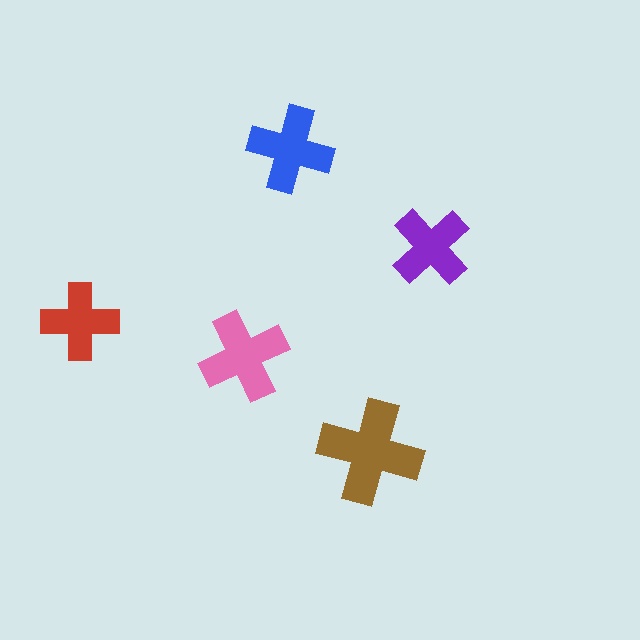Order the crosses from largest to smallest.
the brown one, the pink one, the blue one, the purple one, the red one.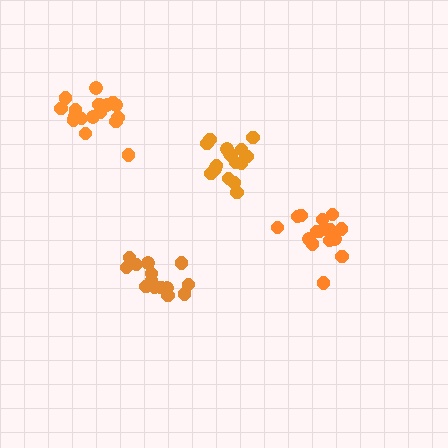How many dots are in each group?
Group 1: 16 dots, Group 2: 17 dots, Group 3: 14 dots, Group 4: 16 dots (63 total).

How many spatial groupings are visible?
There are 4 spatial groupings.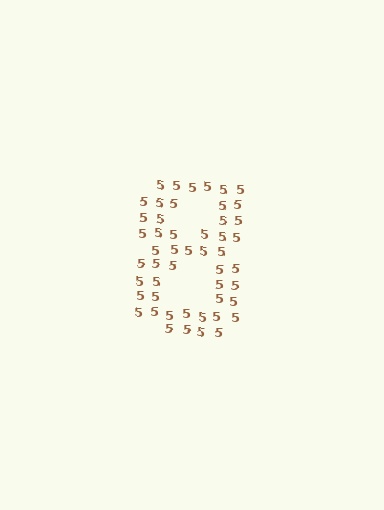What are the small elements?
The small elements are digit 5's.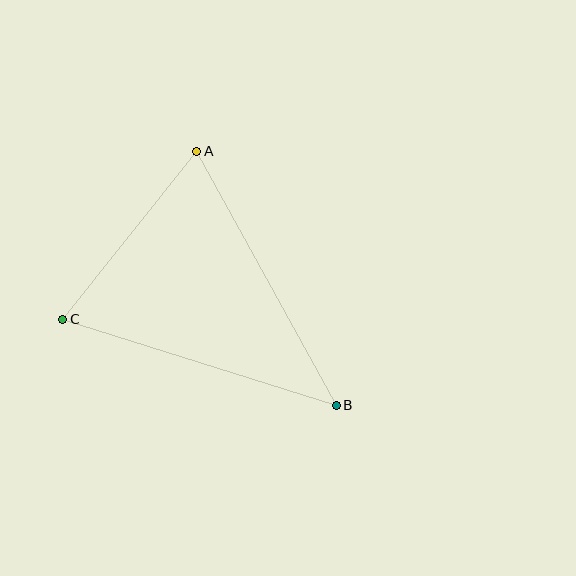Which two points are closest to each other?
Points A and C are closest to each other.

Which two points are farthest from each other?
Points A and B are farthest from each other.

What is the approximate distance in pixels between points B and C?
The distance between B and C is approximately 287 pixels.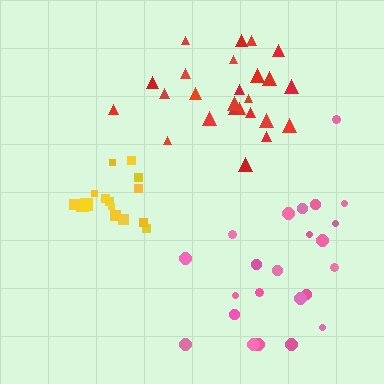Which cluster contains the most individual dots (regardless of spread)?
Red (25).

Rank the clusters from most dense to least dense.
yellow, red, pink.